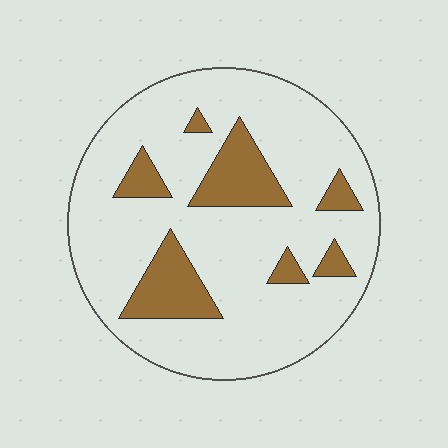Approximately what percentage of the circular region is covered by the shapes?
Approximately 20%.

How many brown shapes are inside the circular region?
7.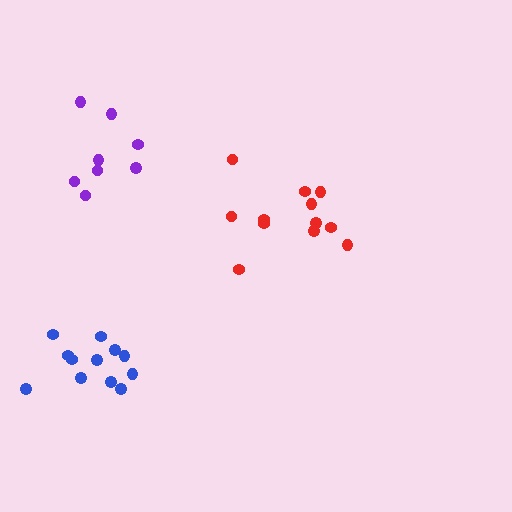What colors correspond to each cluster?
The clusters are colored: blue, purple, red.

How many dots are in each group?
Group 1: 12 dots, Group 2: 8 dots, Group 3: 12 dots (32 total).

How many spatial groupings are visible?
There are 3 spatial groupings.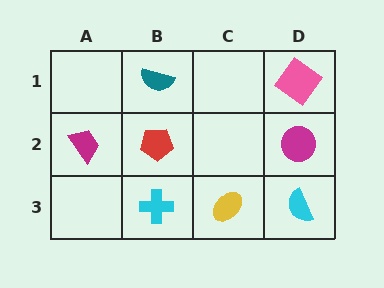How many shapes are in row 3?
3 shapes.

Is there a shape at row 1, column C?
No, that cell is empty.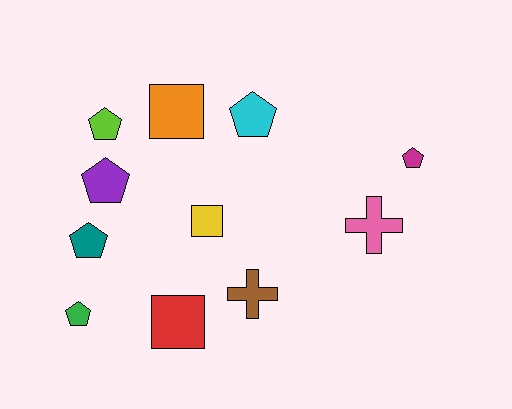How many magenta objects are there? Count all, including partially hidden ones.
There is 1 magenta object.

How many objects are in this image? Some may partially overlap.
There are 11 objects.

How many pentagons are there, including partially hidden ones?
There are 6 pentagons.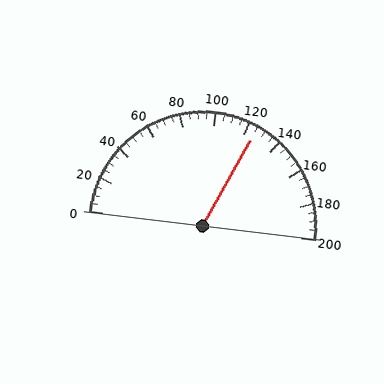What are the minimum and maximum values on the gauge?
The gauge ranges from 0 to 200.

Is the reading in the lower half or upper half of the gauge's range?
The reading is in the upper half of the range (0 to 200).